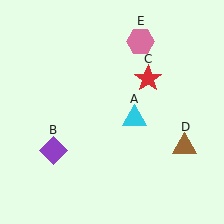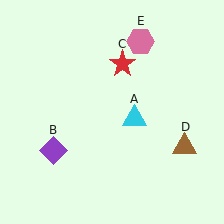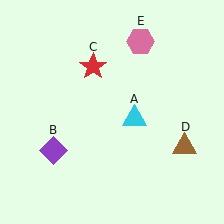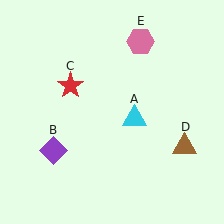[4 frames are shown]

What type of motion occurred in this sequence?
The red star (object C) rotated counterclockwise around the center of the scene.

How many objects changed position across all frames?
1 object changed position: red star (object C).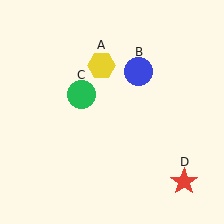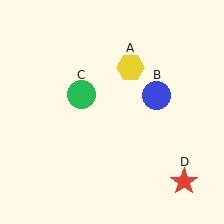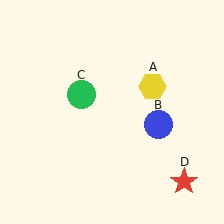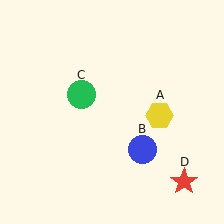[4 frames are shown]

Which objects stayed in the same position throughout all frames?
Green circle (object C) and red star (object D) remained stationary.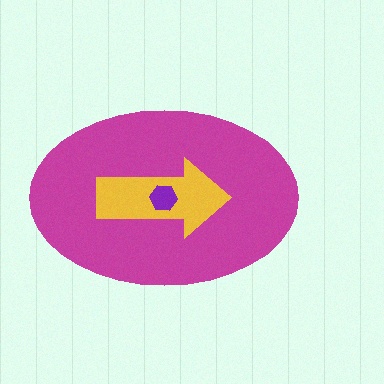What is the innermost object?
The purple hexagon.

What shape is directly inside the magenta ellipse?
The yellow arrow.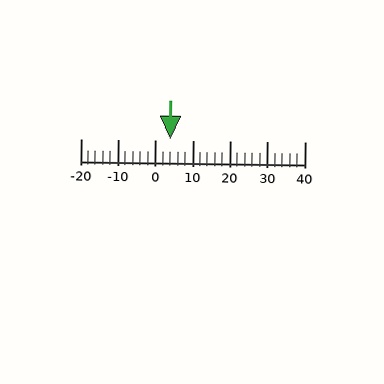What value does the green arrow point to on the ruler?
The green arrow points to approximately 4.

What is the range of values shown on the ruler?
The ruler shows values from -20 to 40.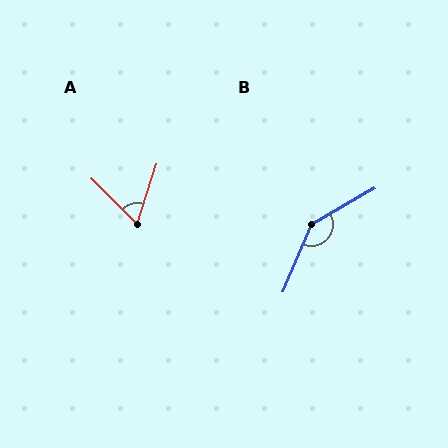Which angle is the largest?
B, at approximately 143 degrees.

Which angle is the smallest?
A, at approximately 63 degrees.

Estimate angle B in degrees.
Approximately 143 degrees.